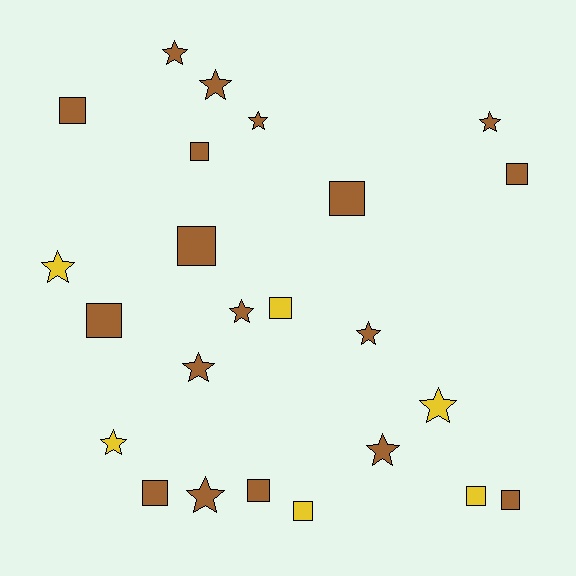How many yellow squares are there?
There are 3 yellow squares.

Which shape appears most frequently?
Star, with 12 objects.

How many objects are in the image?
There are 24 objects.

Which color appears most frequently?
Brown, with 18 objects.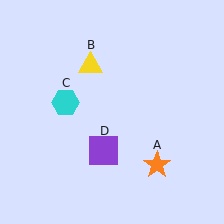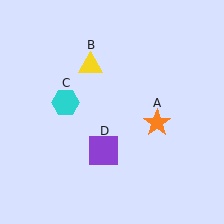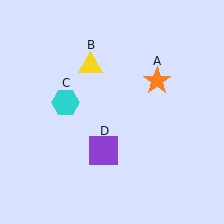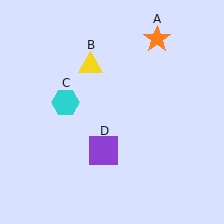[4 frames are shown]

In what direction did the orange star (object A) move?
The orange star (object A) moved up.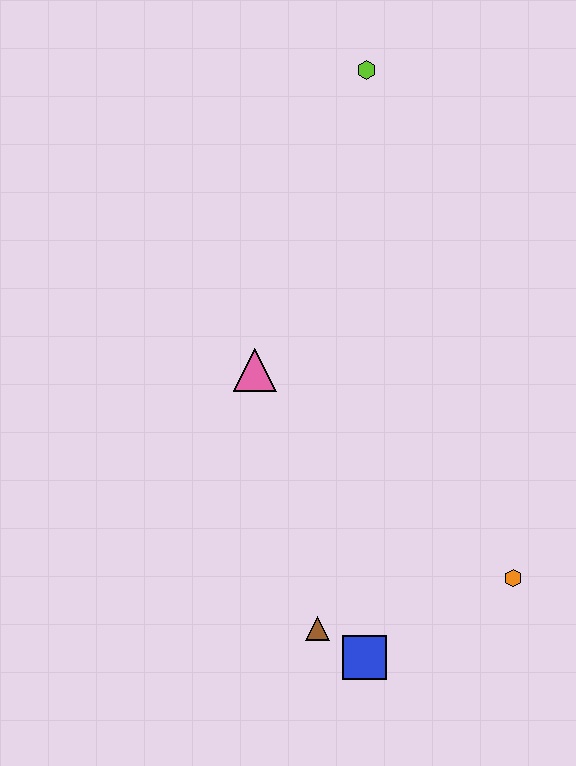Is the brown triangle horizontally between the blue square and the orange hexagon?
No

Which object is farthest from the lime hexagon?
The blue square is farthest from the lime hexagon.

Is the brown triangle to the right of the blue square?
No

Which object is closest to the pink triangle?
The brown triangle is closest to the pink triangle.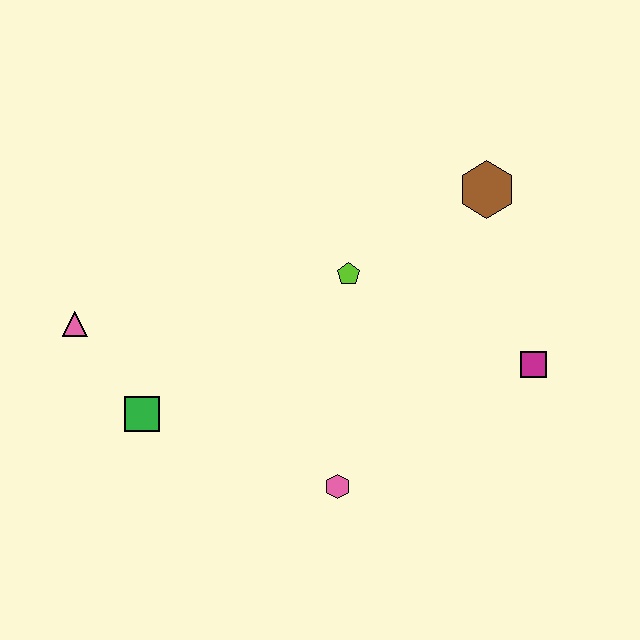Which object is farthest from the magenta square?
The pink triangle is farthest from the magenta square.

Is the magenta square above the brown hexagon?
No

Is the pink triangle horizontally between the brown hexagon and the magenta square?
No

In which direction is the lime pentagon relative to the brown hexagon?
The lime pentagon is to the left of the brown hexagon.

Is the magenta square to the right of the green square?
Yes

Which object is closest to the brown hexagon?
The lime pentagon is closest to the brown hexagon.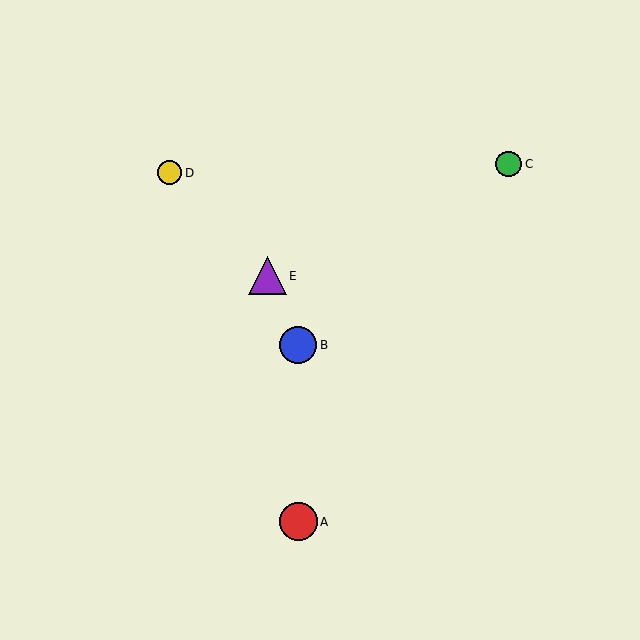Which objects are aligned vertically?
Objects A, B are aligned vertically.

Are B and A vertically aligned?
Yes, both are at x≈298.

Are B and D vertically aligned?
No, B is at x≈298 and D is at x≈170.